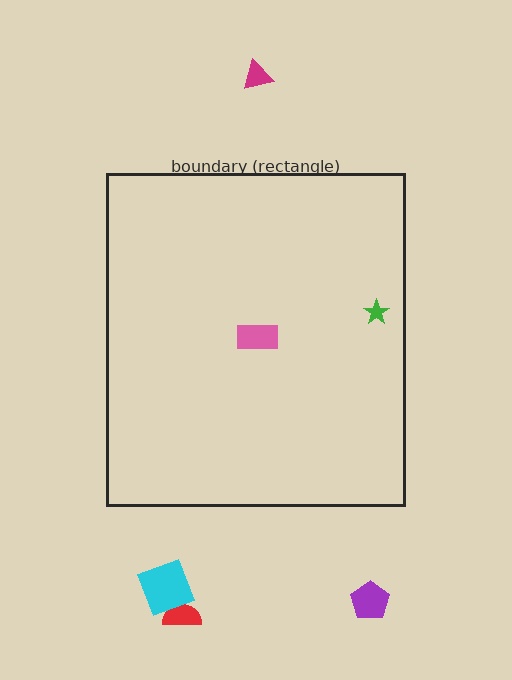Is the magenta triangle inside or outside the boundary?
Outside.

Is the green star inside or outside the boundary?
Inside.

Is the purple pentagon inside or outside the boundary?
Outside.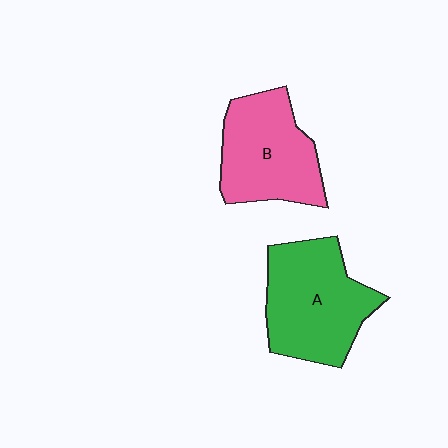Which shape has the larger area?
Shape A (green).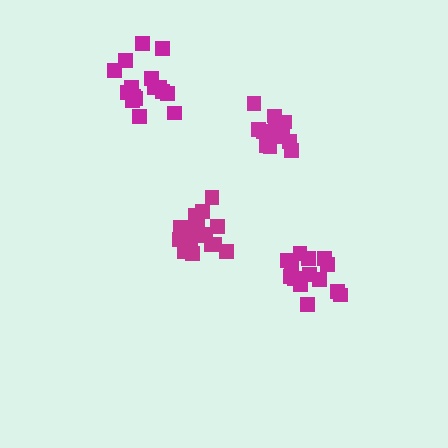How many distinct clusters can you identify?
There are 4 distinct clusters.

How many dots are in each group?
Group 1: 14 dots, Group 2: 17 dots, Group 3: 18 dots, Group 4: 13 dots (62 total).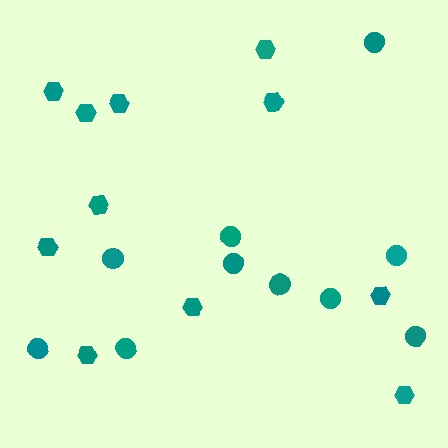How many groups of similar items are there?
There are 2 groups: one group of circles (10) and one group of hexagons (11).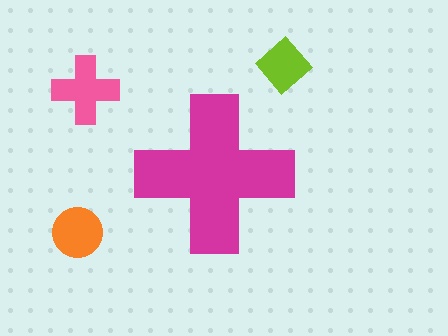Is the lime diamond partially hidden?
No, the lime diamond is fully visible.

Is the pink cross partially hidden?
No, the pink cross is fully visible.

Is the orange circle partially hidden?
No, the orange circle is fully visible.